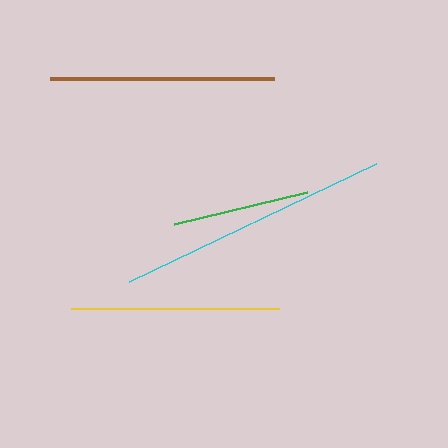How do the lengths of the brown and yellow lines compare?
The brown and yellow lines are approximately the same length.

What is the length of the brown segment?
The brown segment is approximately 224 pixels long.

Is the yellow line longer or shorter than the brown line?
The brown line is longer than the yellow line.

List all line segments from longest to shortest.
From longest to shortest: cyan, brown, yellow, green.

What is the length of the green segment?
The green segment is approximately 137 pixels long.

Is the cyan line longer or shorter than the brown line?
The cyan line is longer than the brown line.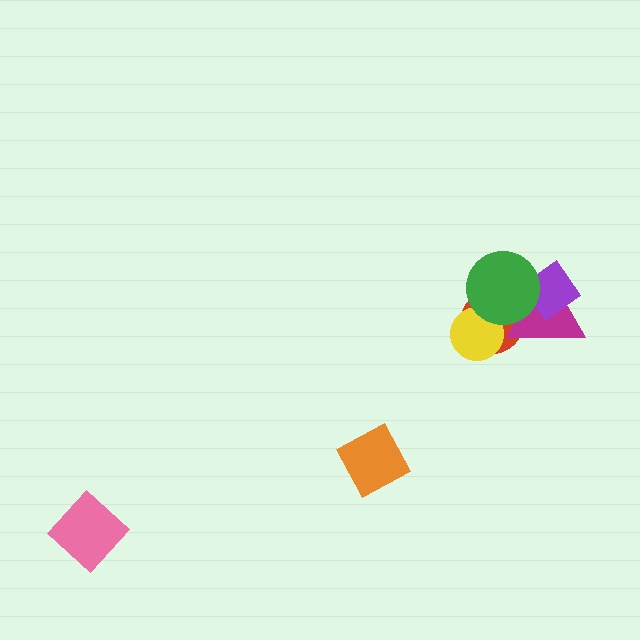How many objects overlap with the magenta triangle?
3 objects overlap with the magenta triangle.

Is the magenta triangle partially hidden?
Yes, it is partially covered by another shape.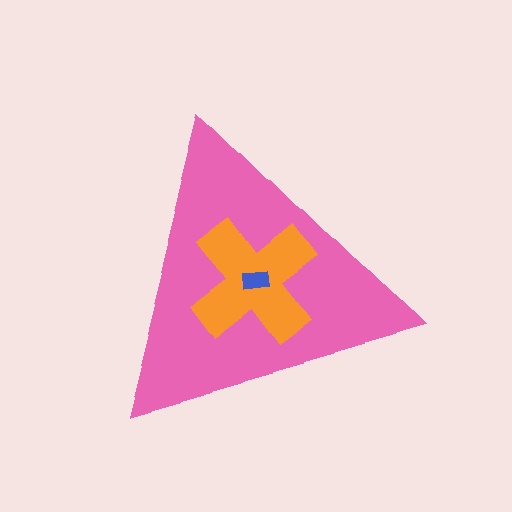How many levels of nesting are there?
3.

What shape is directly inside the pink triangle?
The orange cross.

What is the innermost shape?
The blue rectangle.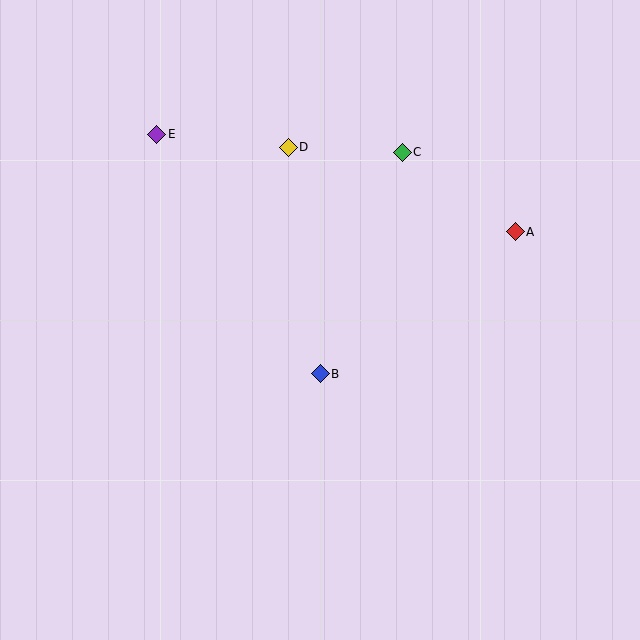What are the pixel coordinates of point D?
Point D is at (288, 147).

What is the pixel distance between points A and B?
The distance between A and B is 241 pixels.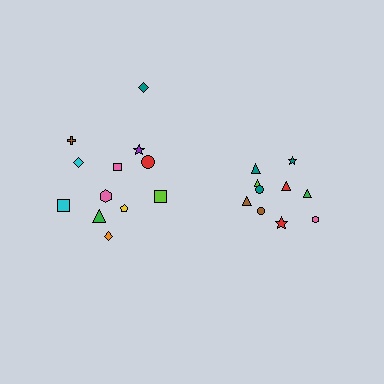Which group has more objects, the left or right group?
The left group.